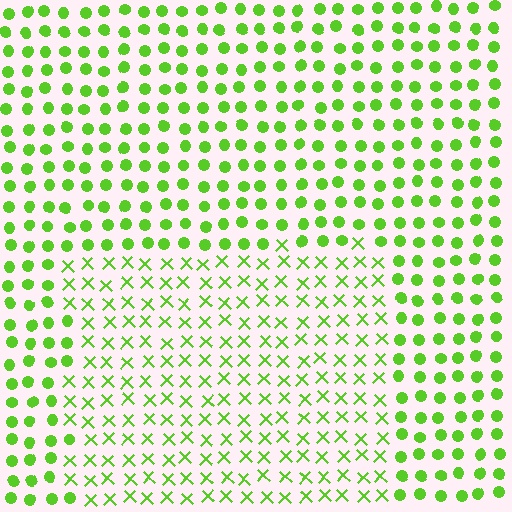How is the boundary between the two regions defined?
The boundary is defined by a change in element shape: X marks inside vs. circles outside. All elements share the same color and spacing.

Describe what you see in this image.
The image is filled with small lime elements arranged in a uniform grid. A rectangle-shaped region contains X marks, while the surrounding area contains circles. The boundary is defined purely by the change in element shape.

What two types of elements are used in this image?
The image uses X marks inside the rectangle region and circles outside it.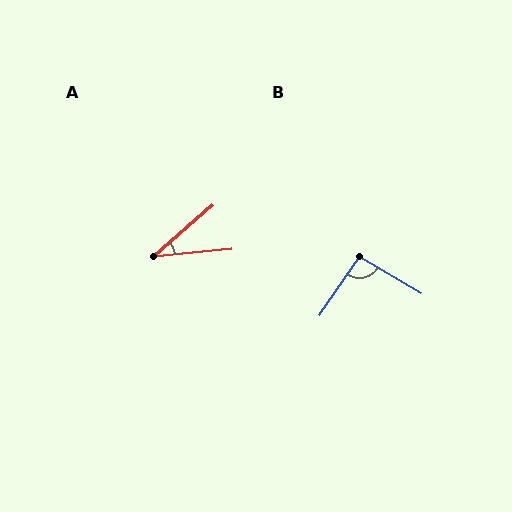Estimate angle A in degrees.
Approximately 36 degrees.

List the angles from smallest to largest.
A (36°), B (94°).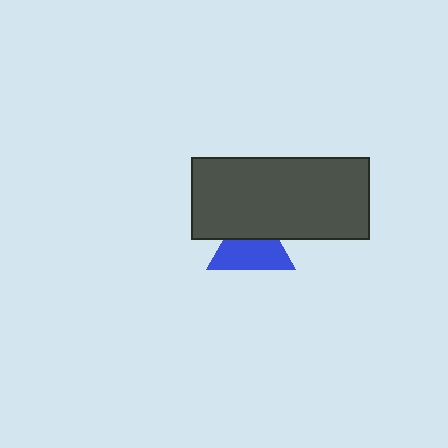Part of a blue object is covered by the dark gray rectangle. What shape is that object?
It is a triangle.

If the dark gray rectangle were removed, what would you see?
You would see the complete blue triangle.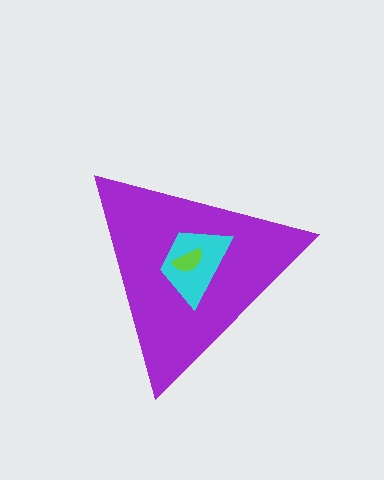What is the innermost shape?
The lime semicircle.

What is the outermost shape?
The purple triangle.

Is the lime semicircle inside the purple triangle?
Yes.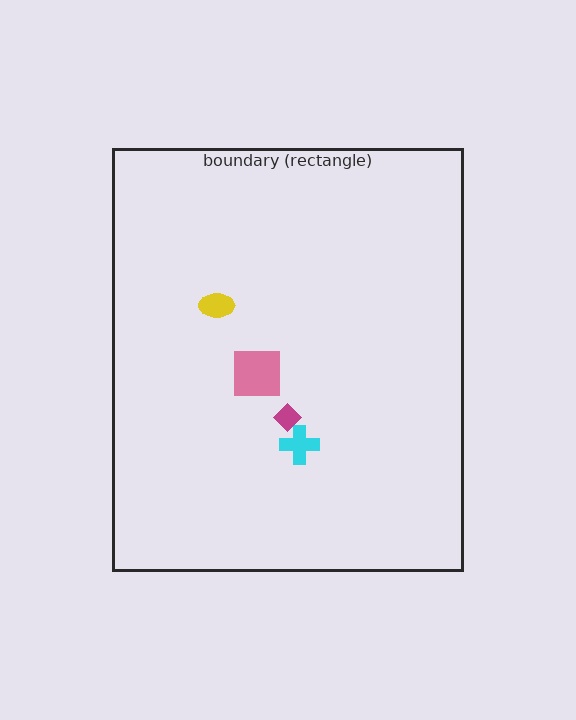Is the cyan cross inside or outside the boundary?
Inside.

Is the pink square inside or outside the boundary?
Inside.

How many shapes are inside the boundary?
4 inside, 0 outside.